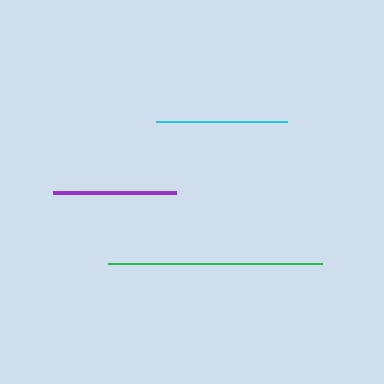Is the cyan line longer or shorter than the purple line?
The cyan line is longer than the purple line.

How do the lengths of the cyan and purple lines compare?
The cyan and purple lines are approximately the same length.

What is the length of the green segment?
The green segment is approximately 214 pixels long.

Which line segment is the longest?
The green line is the longest at approximately 214 pixels.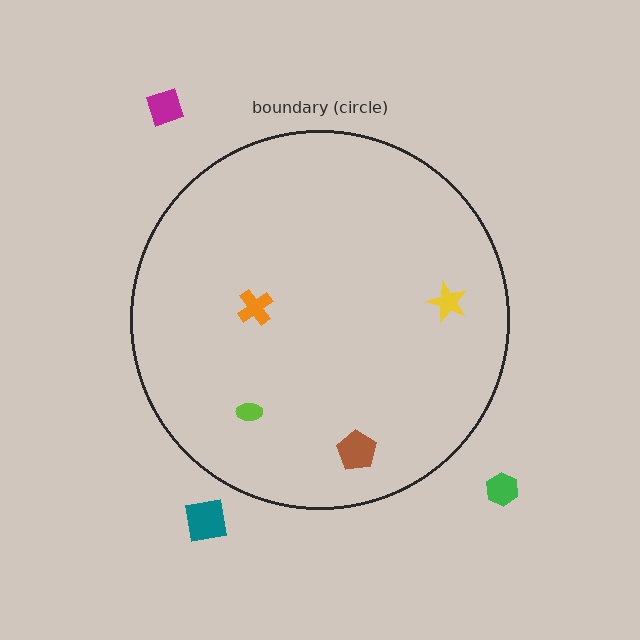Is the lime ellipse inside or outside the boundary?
Inside.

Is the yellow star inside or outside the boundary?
Inside.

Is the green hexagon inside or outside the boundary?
Outside.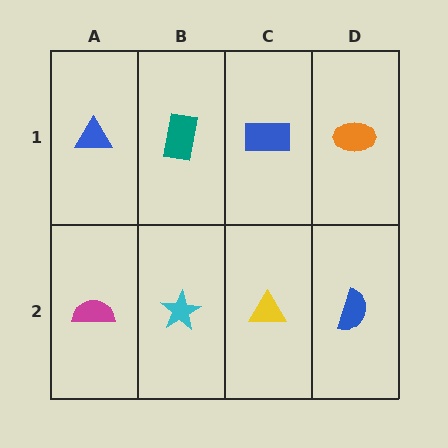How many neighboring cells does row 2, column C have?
3.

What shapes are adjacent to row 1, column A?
A magenta semicircle (row 2, column A), a teal rectangle (row 1, column B).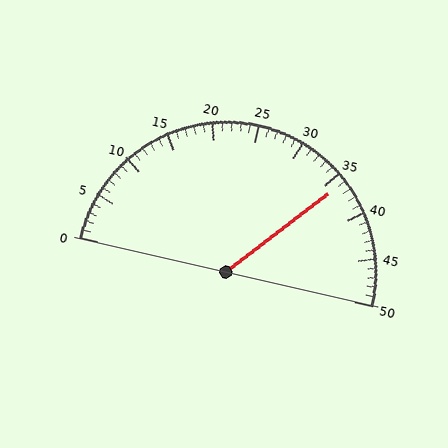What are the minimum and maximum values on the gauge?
The gauge ranges from 0 to 50.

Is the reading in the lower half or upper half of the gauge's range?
The reading is in the upper half of the range (0 to 50).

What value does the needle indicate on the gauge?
The needle indicates approximately 36.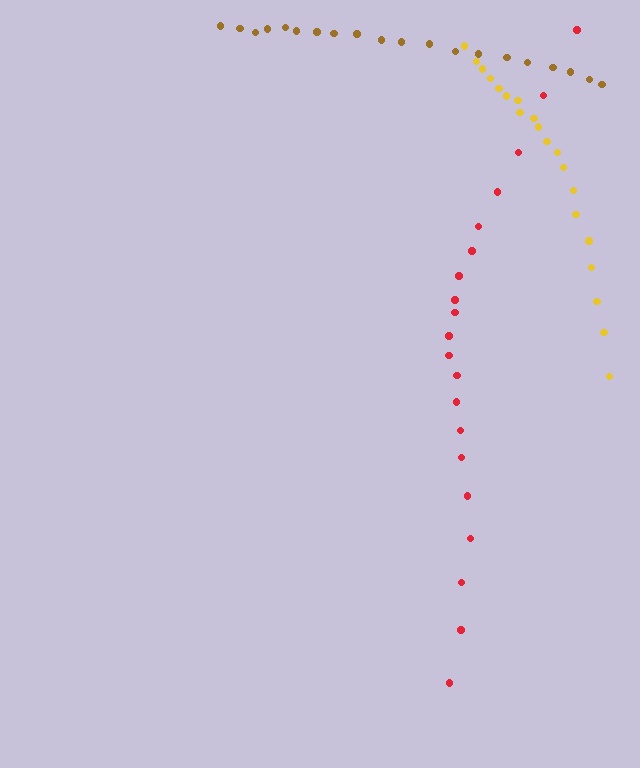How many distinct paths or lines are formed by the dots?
There are 3 distinct paths.